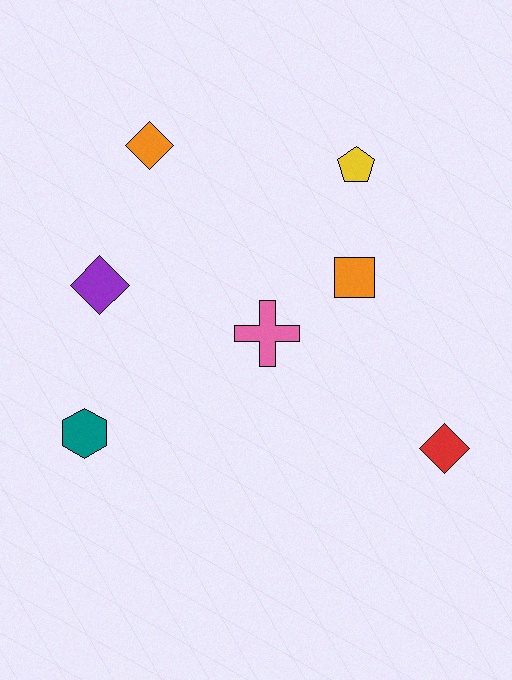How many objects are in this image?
There are 7 objects.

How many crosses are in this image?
There is 1 cross.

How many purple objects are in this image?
There is 1 purple object.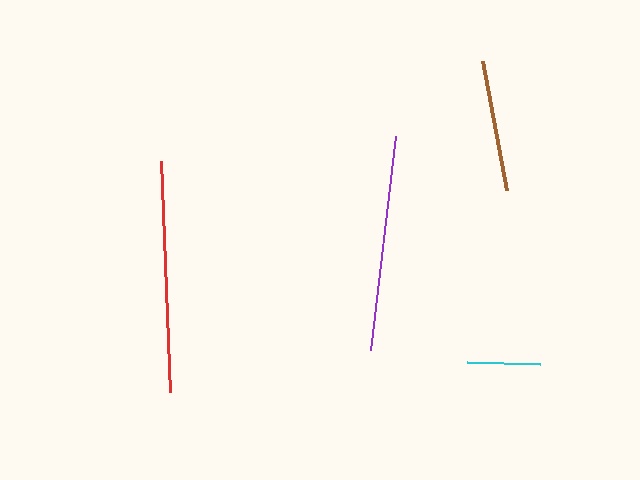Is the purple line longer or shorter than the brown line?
The purple line is longer than the brown line.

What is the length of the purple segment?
The purple segment is approximately 215 pixels long.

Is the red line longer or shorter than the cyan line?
The red line is longer than the cyan line.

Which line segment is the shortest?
The cyan line is the shortest at approximately 73 pixels.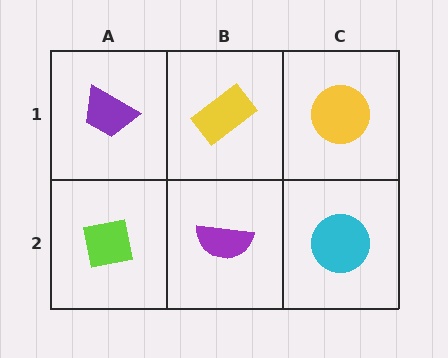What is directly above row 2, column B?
A yellow rectangle.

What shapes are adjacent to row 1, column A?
A lime square (row 2, column A), a yellow rectangle (row 1, column B).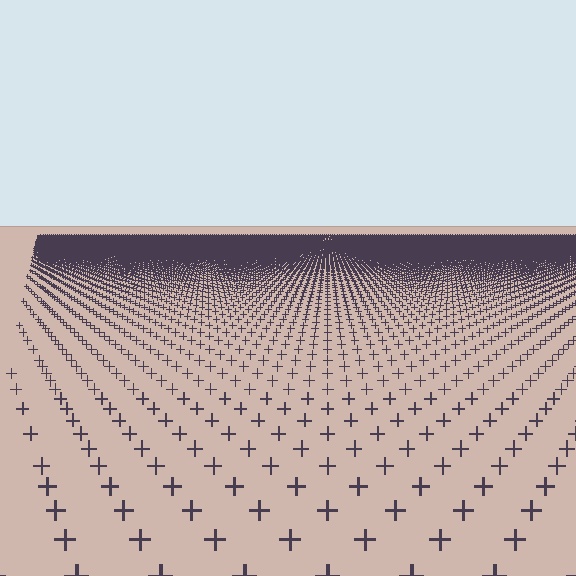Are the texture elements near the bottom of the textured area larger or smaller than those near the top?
Larger. Near the bottom, elements are closer to the viewer and appear at a bigger on-screen size.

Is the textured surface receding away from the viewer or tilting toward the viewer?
The surface is receding away from the viewer. Texture elements get smaller and denser toward the top.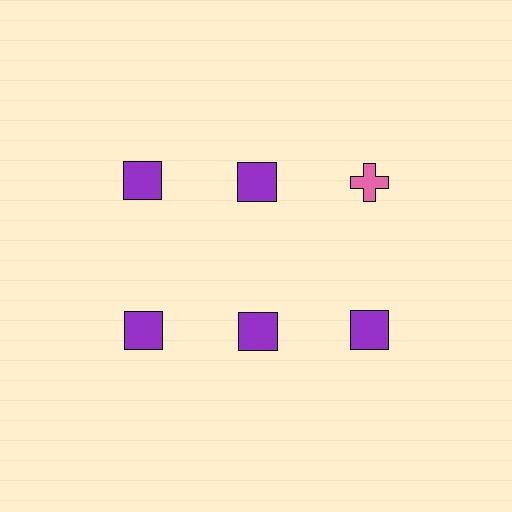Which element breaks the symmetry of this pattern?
The pink cross in the top row, center column breaks the symmetry. All other shapes are purple squares.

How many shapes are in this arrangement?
There are 6 shapes arranged in a grid pattern.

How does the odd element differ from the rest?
It differs in both color (pink instead of purple) and shape (cross instead of square).